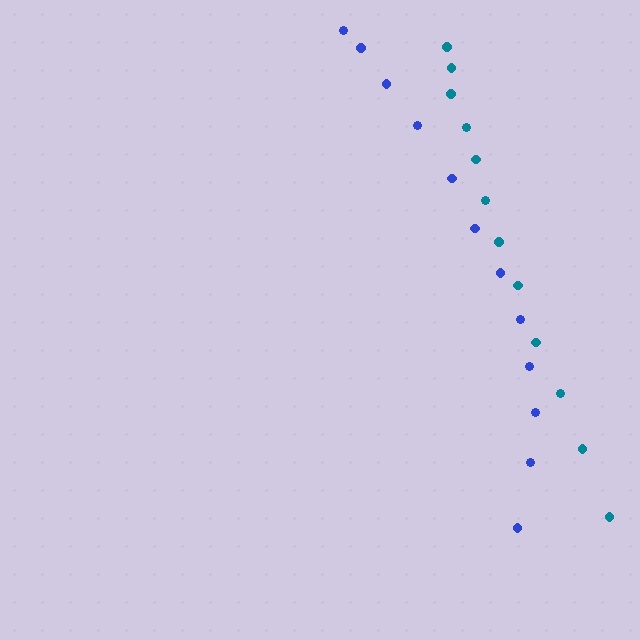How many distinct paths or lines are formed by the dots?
There are 2 distinct paths.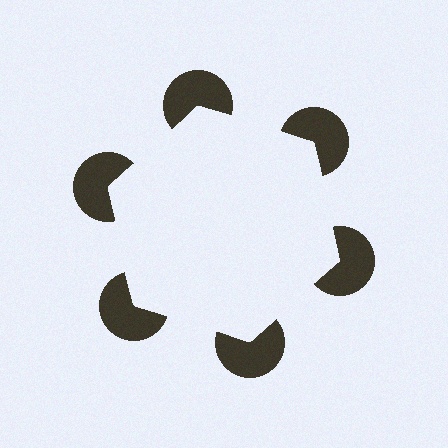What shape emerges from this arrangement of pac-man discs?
An illusory hexagon — its edges are inferred from the aligned wedge cuts in the pac-man discs, not physically drawn.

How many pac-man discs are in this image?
There are 6 — one at each vertex of the illusory hexagon.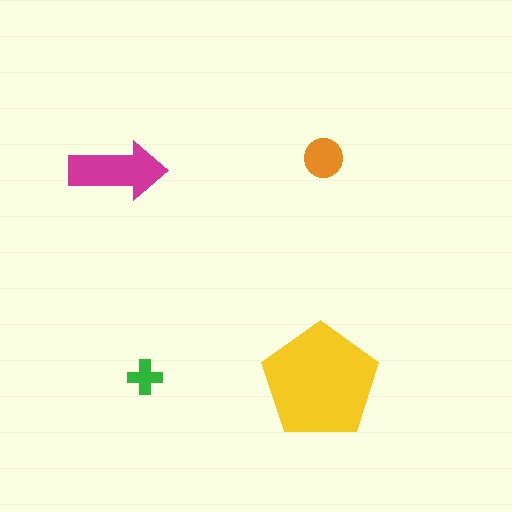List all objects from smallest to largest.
The green cross, the orange circle, the magenta arrow, the yellow pentagon.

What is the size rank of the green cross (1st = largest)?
4th.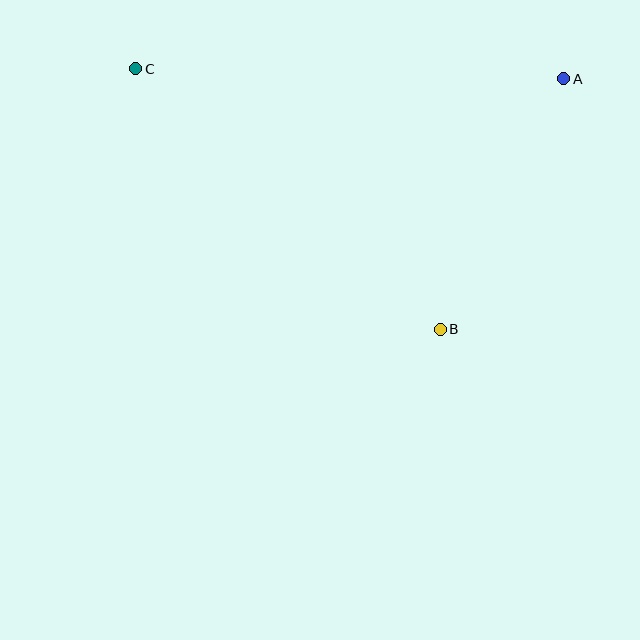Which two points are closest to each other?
Points A and B are closest to each other.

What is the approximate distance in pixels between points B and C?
The distance between B and C is approximately 401 pixels.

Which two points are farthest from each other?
Points A and C are farthest from each other.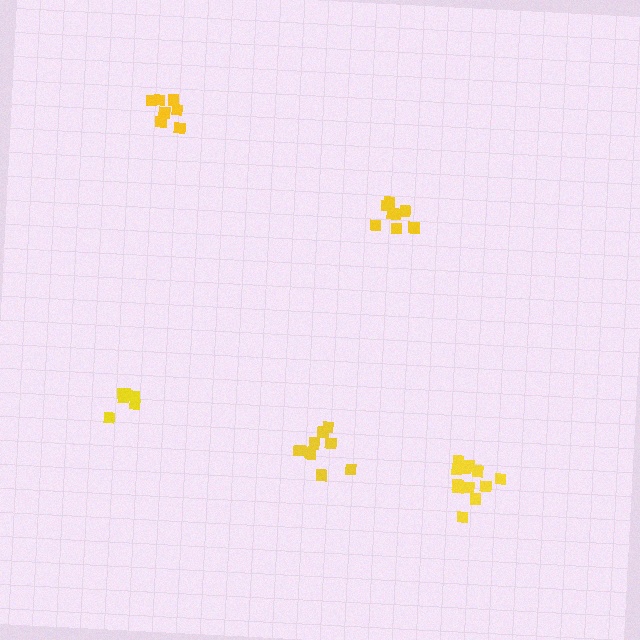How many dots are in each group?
Group 1: 7 dots, Group 2: 12 dots, Group 3: 8 dots, Group 4: 6 dots, Group 5: 10 dots (43 total).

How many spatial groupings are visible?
There are 5 spatial groupings.